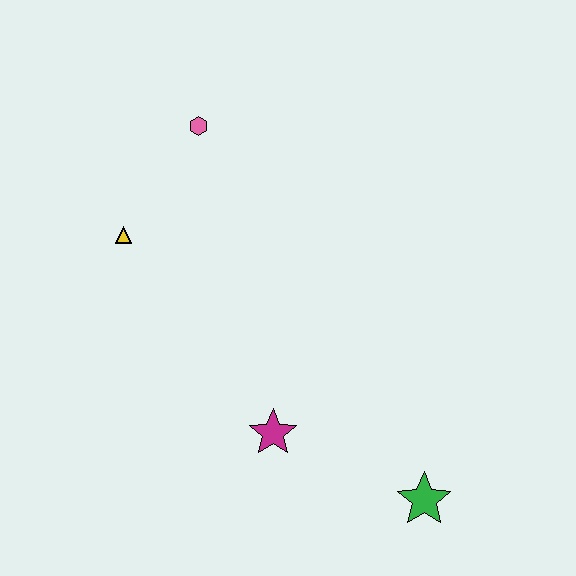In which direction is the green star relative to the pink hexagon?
The green star is below the pink hexagon.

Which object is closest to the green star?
The magenta star is closest to the green star.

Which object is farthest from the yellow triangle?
The green star is farthest from the yellow triangle.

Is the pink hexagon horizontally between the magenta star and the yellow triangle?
Yes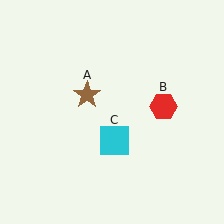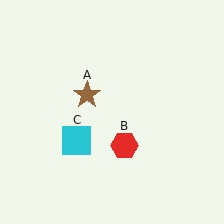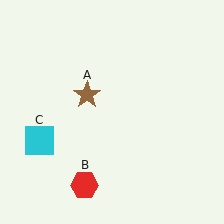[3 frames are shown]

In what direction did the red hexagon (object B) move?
The red hexagon (object B) moved down and to the left.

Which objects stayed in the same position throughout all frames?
Brown star (object A) remained stationary.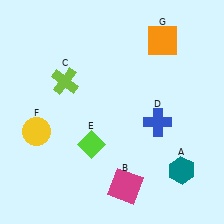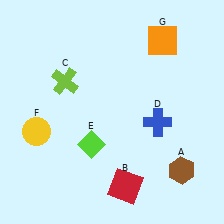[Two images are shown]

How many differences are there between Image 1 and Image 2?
There are 2 differences between the two images.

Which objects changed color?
A changed from teal to brown. B changed from magenta to red.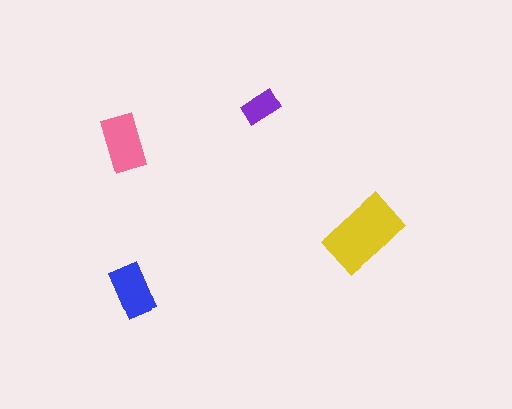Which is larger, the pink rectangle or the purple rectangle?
The pink one.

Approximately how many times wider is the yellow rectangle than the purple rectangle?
About 2 times wider.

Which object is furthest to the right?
The yellow rectangle is rightmost.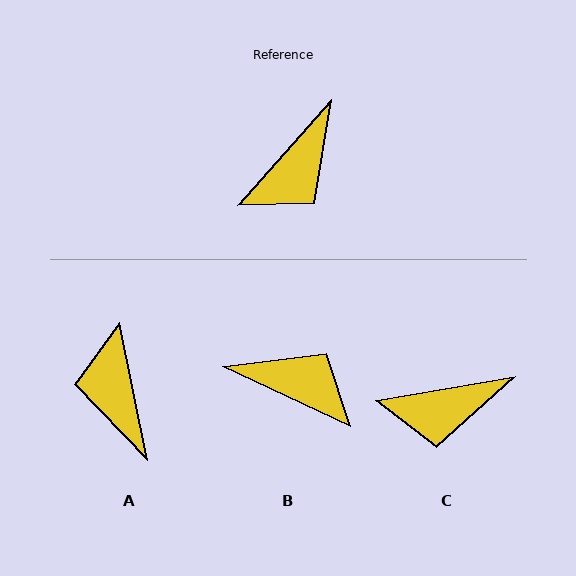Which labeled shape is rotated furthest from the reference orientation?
A, about 127 degrees away.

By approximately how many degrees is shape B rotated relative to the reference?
Approximately 107 degrees counter-clockwise.